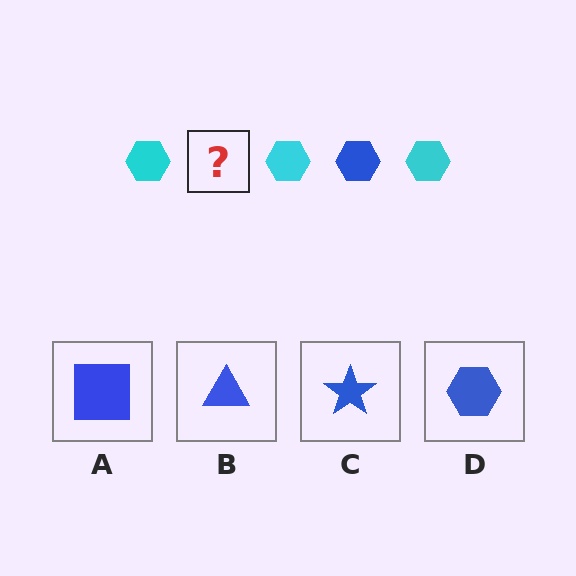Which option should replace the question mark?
Option D.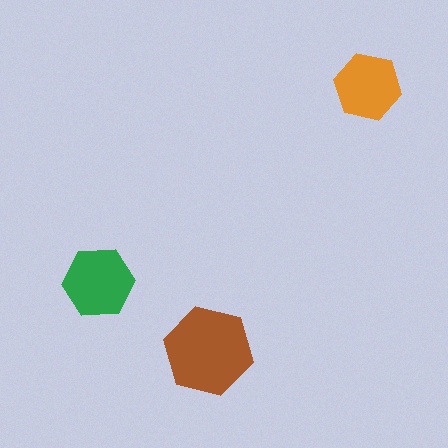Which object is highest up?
The orange hexagon is topmost.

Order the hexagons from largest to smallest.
the brown one, the green one, the orange one.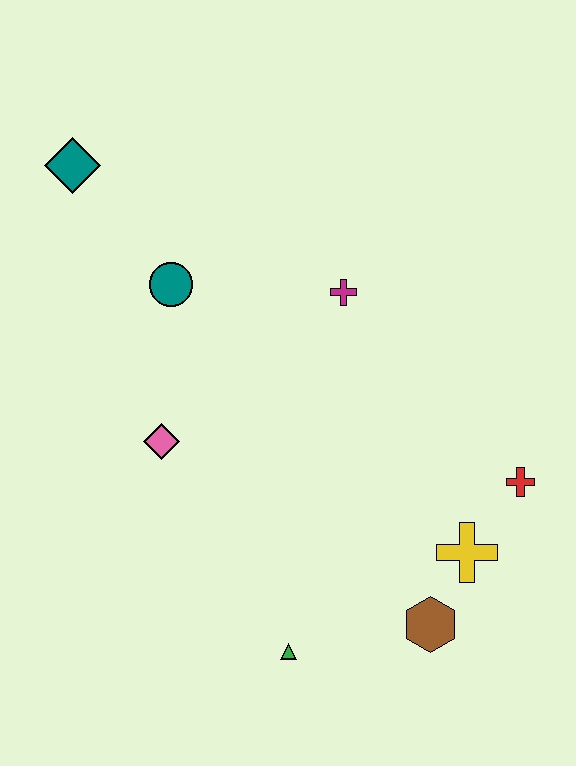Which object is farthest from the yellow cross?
The teal diamond is farthest from the yellow cross.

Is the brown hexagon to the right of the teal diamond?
Yes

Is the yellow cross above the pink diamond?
No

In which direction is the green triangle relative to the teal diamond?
The green triangle is below the teal diamond.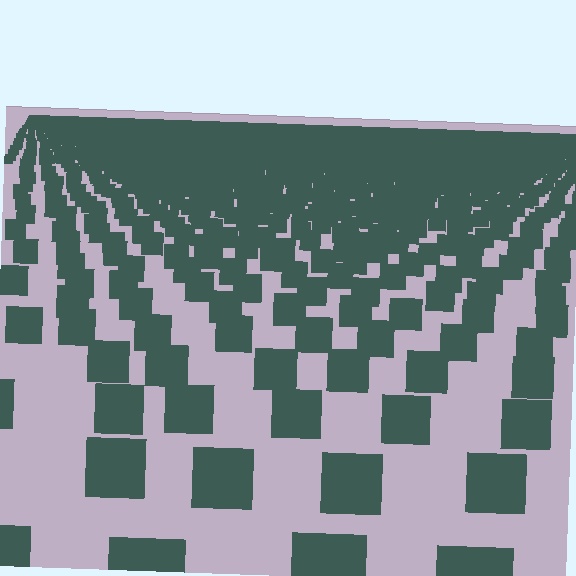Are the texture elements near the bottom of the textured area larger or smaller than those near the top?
Larger. Near the bottom, elements are closer to the viewer and appear at a bigger on-screen size.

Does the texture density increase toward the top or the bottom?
Density increases toward the top.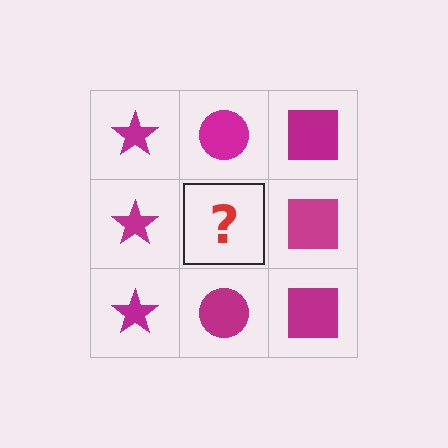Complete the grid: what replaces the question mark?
The question mark should be replaced with a magenta circle.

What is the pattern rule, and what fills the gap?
The rule is that each column has a consistent shape. The gap should be filled with a magenta circle.